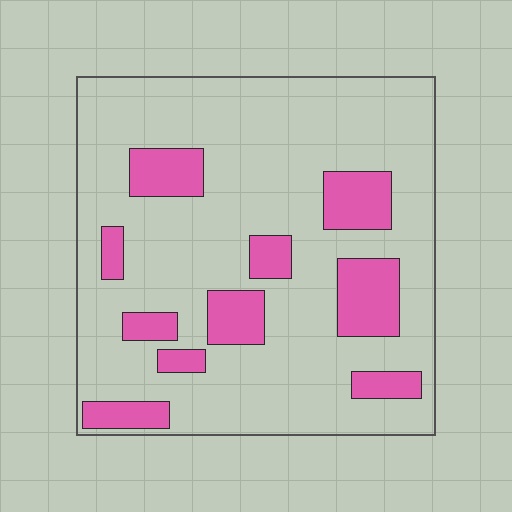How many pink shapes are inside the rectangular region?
10.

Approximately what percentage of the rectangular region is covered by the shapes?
Approximately 20%.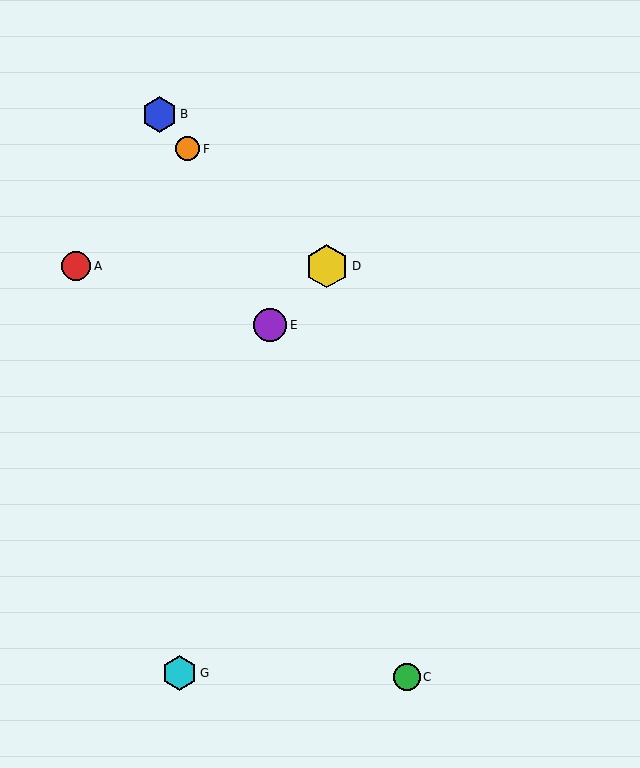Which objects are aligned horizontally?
Objects A, D are aligned horizontally.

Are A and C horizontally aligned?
No, A is at y≈266 and C is at y≈677.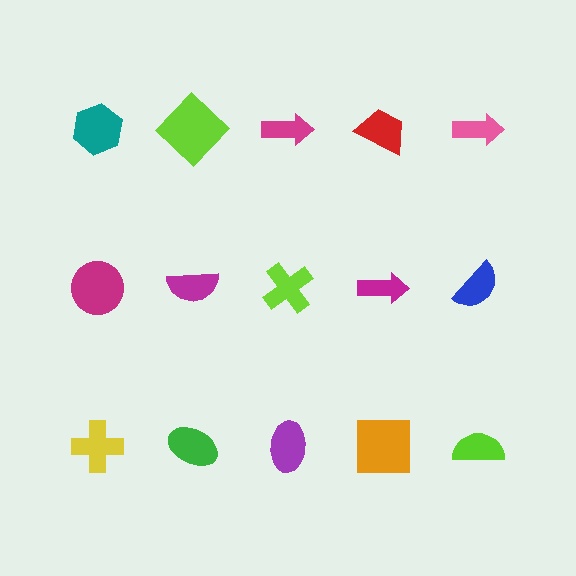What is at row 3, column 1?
A yellow cross.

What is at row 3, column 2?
A green ellipse.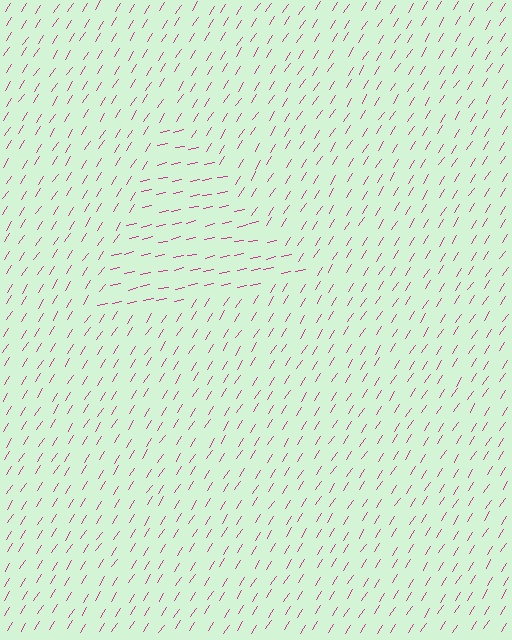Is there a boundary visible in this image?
Yes, there is a texture boundary formed by a change in line orientation.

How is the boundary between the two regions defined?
The boundary is defined purely by a change in line orientation (approximately 45 degrees difference). All lines are the same color and thickness.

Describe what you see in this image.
The image is filled with small magenta line segments. A triangle region in the image has lines oriented differently from the surrounding lines, creating a visible texture boundary.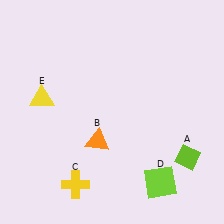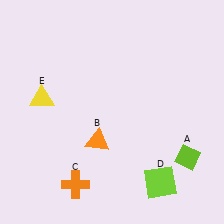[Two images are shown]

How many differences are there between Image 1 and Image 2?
There is 1 difference between the two images.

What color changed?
The cross (C) changed from yellow in Image 1 to orange in Image 2.